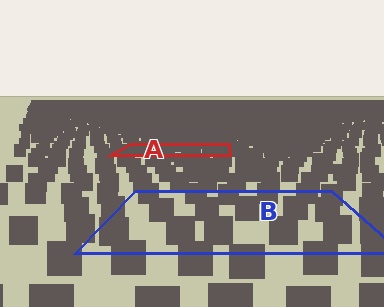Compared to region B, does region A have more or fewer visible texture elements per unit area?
Region A has more texture elements per unit area — they are packed more densely because it is farther away.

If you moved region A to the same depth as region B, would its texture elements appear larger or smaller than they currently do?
They would appear larger. At a closer depth, the same texture elements are projected at a bigger on-screen size.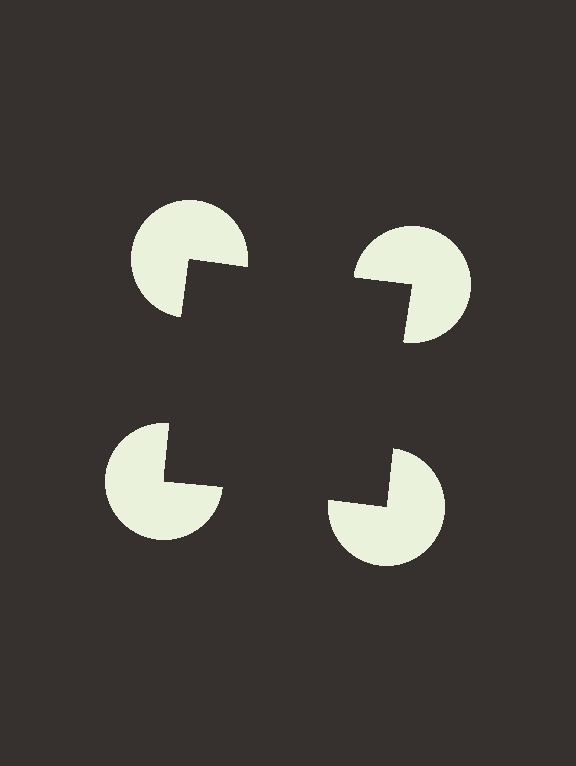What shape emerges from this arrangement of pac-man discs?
An illusory square — its edges are inferred from the aligned wedge cuts in the pac-man discs, not physically drawn.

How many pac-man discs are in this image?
There are 4 — one at each vertex of the illusory square.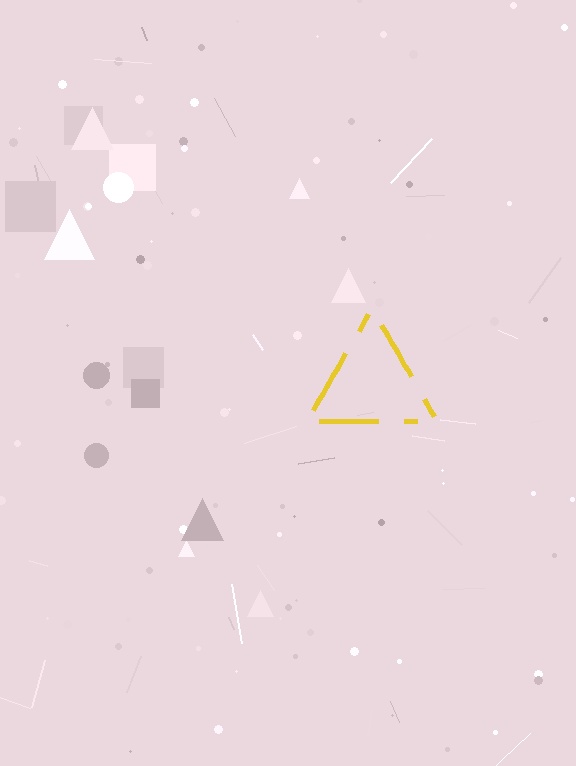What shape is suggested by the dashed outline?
The dashed outline suggests a triangle.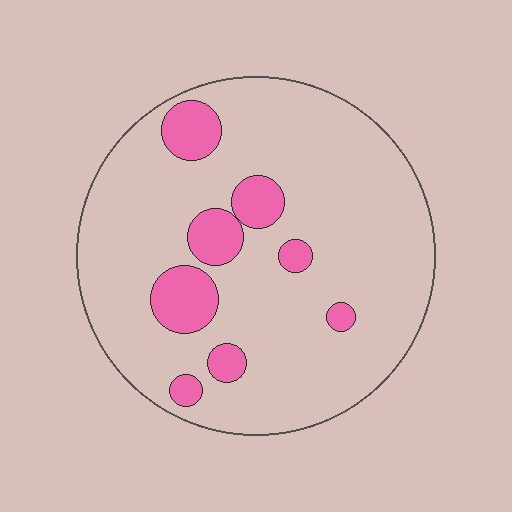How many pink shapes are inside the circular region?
8.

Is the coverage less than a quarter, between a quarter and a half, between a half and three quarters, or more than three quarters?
Less than a quarter.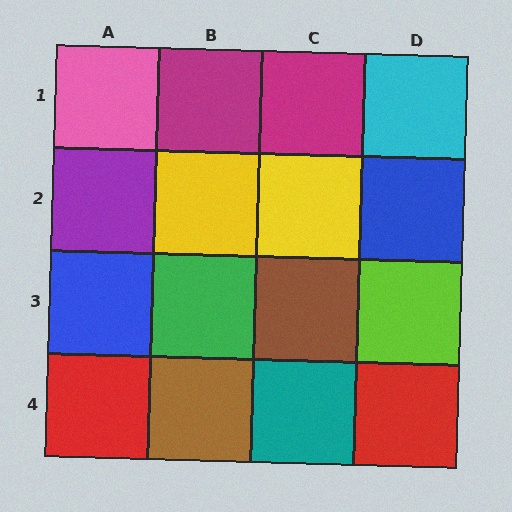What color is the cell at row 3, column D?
Lime.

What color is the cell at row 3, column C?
Brown.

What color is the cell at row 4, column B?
Brown.